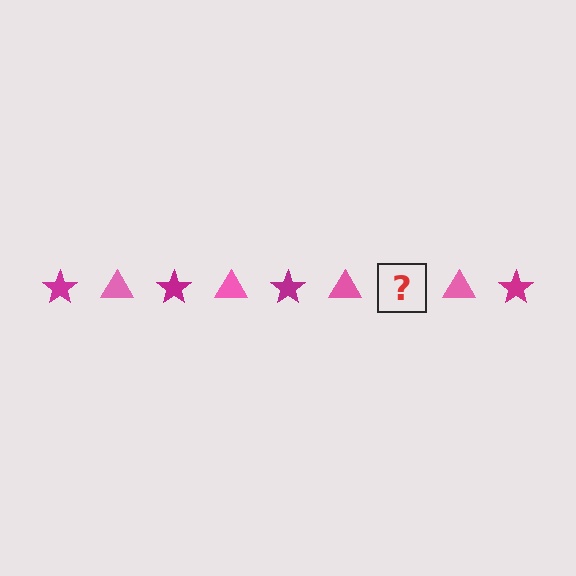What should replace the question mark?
The question mark should be replaced with a magenta star.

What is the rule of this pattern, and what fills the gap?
The rule is that the pattern alternates between magenta star and pink triangle. The gap should be filled with a magenta star.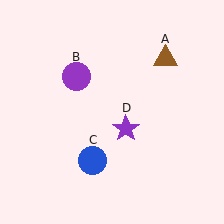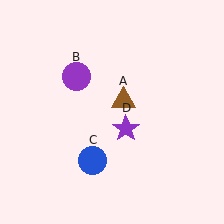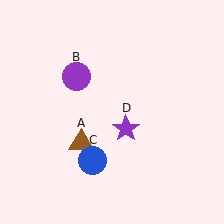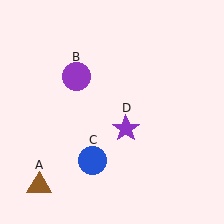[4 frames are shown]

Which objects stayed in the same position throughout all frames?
Purple circle (object B) and blue circle (object C) and purple star (object D) remained stationary.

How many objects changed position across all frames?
1 object changed position: brown triangle (object A).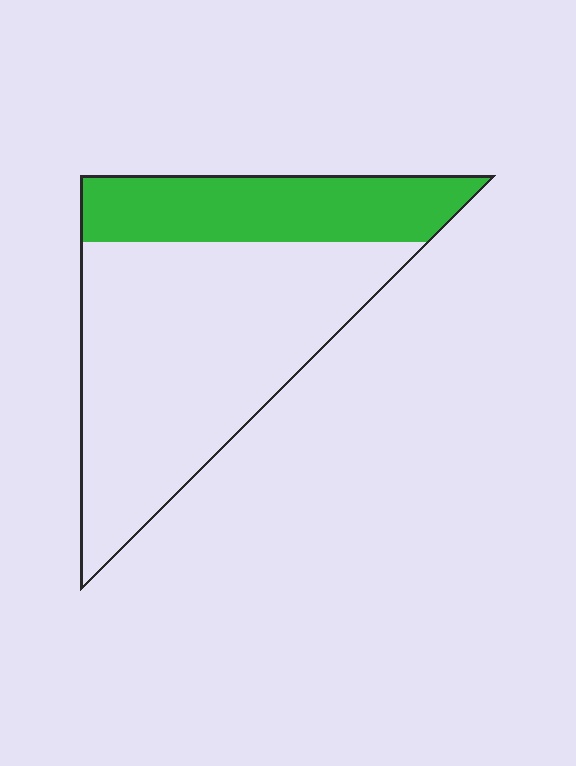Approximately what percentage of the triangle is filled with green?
Approximately 30%.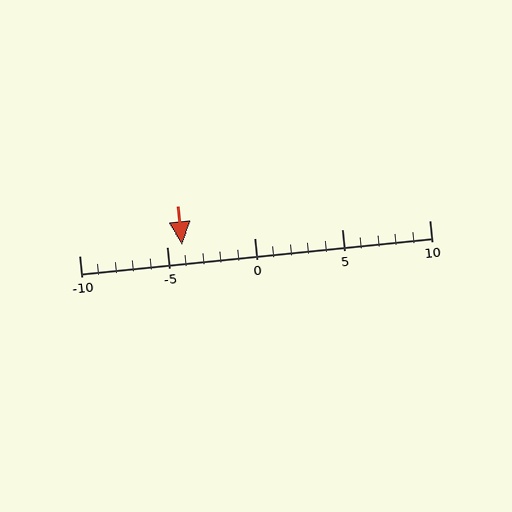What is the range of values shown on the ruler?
The ruler shows values from -10 to 10.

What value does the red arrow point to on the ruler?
The red arrow points to approximately -4.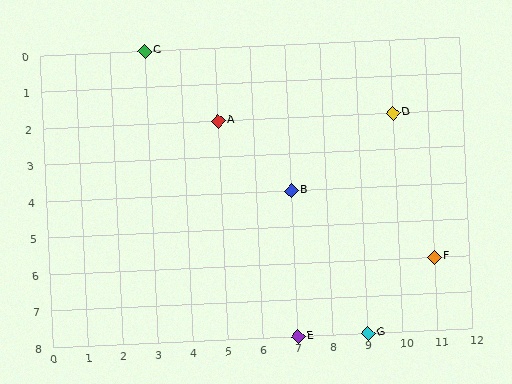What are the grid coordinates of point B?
Point B is at grid coordinates (7, 4).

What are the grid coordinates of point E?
Point E is at grid coordinates (7, 8).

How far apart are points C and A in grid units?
Points C and A are 2 columns and 2 rows apart (about 2.8 grid units diagonally).